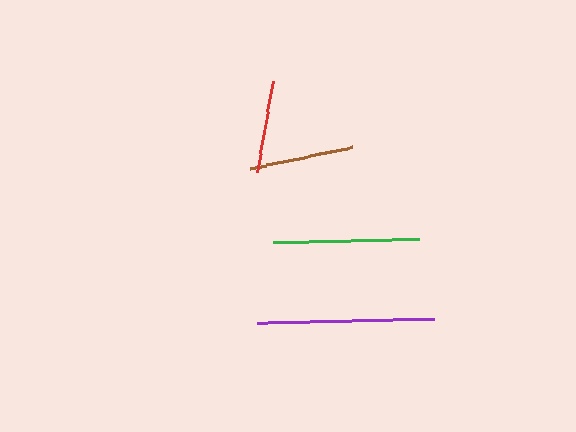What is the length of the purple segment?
The purple segment is approximately 176 pixels long.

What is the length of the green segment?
The green segment is approximately 146 pixels long.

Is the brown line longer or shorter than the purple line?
The purple line is longer than the brown line.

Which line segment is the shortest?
The red line is the shortest at approximately 92 pixels.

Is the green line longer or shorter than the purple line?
The purple line is longer than the green line.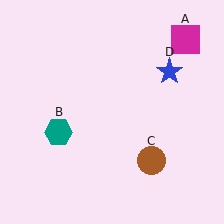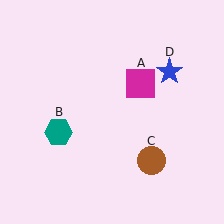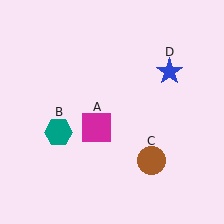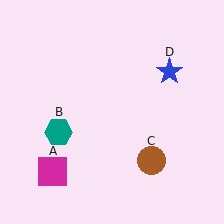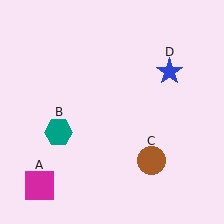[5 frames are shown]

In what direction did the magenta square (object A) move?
The magenta square (object A) moved down and to the left.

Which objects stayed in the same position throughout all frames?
Teal hexagon (object B) and brown circle (object C) and blue star (object D) remained stationary.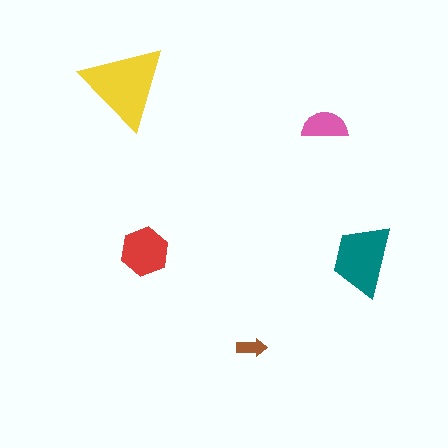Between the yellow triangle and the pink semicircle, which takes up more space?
The yellow triangle.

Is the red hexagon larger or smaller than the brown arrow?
Larger.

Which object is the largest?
The yellow triangle.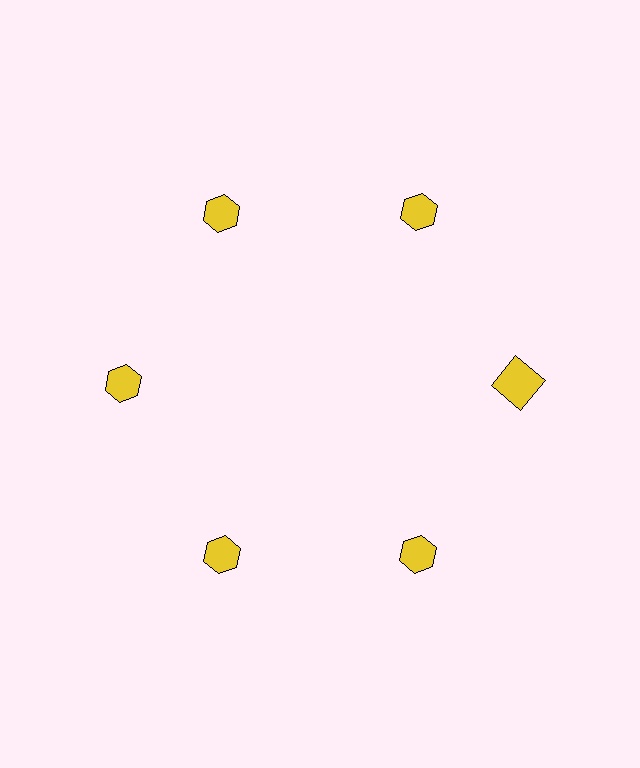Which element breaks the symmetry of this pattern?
The yellow square at roughly the 3 o'clock position breaks the symmetry. All other shapes are yellow hexagons.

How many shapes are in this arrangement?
There are 6 shapes arranged in a ring pattern.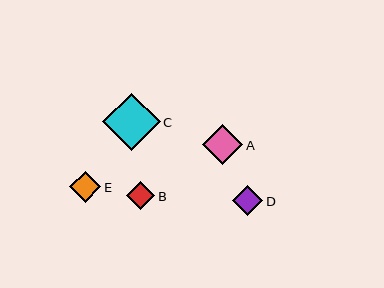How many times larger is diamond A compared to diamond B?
Diamond A is approximately 1.4 times the size of diamond B.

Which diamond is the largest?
Diamond C is the largest with a size of approximately 57 pixels.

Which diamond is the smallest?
Diamond B is the smallest with a size of approximately 28 pixels.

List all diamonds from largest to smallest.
From largest to smallest: C, A, E, D, B.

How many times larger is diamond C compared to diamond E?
Diamond C is approximately 1.8 times the size of diamond E.